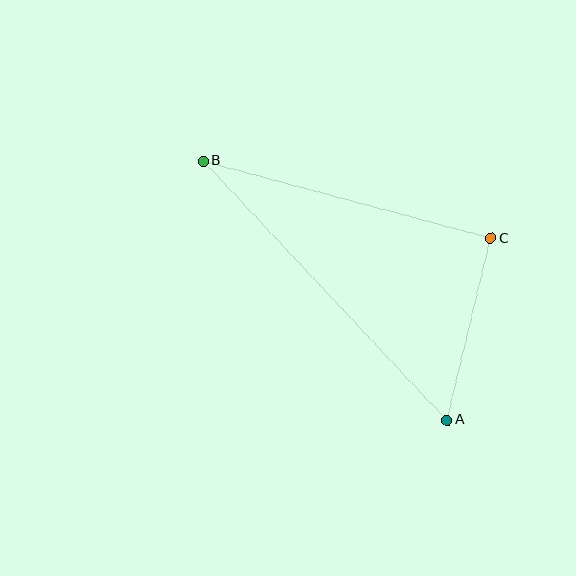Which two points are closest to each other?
Points A and C are closest to each other.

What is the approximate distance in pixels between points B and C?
The distance between B and C is approximately 298 pixels.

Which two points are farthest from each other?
Points A and B are farthest from each other.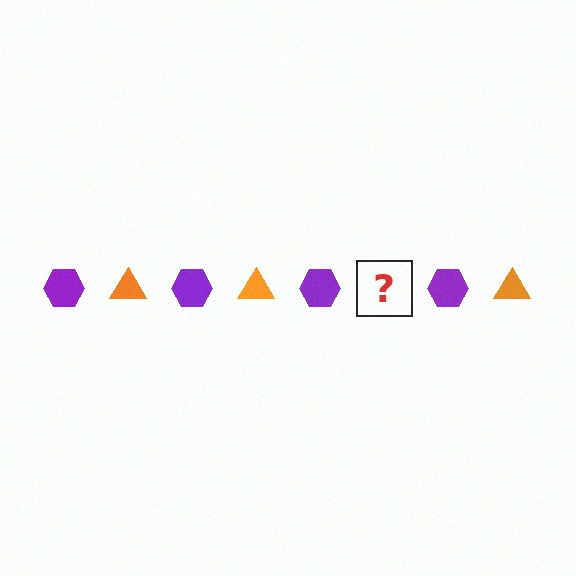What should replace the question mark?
The question mark should be replaced with an orange triangle.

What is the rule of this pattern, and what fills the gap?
The rule is that the pattern alternates between purple hexagon and orange triangle. The gap should be filled with an orange triangle.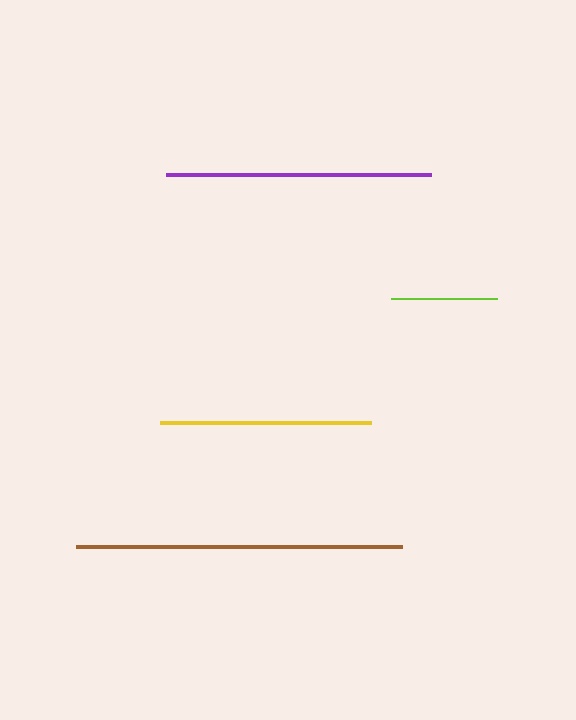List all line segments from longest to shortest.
From longest to shortest: brown, purple, yellow, lime.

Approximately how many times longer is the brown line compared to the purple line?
The brown line is approximately 1.2 times the length of the purple line.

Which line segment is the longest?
The brown line is the longest at approximately 325 pixels.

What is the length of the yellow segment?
The yellow segment is approximately 211 pixels long.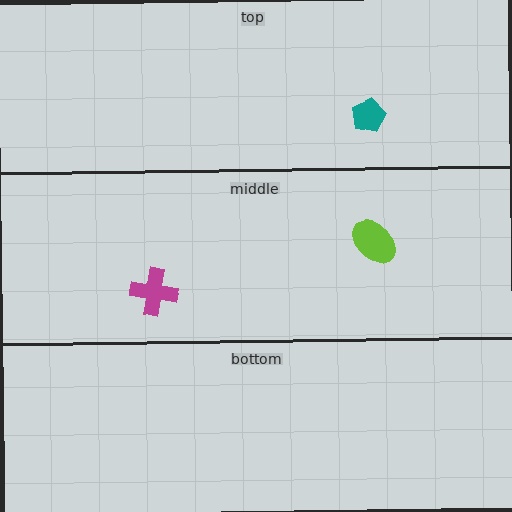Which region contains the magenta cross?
The middle region.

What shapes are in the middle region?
The magenta cross, the lime ellipse.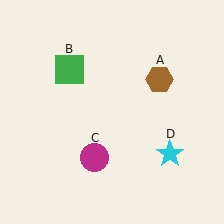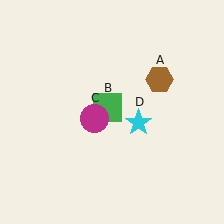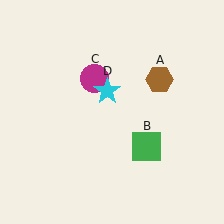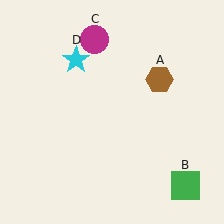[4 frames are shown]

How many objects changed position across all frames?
3 objects changed position: green square (object B), magenta circle (object C), cyan star (object D).